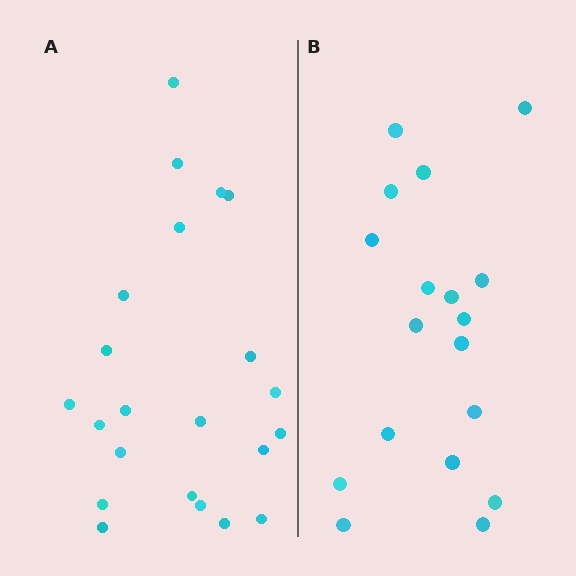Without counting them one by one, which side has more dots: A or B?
Region A (the left region) has more dots.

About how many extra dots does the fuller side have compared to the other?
Region A has about 4 more dots than region B.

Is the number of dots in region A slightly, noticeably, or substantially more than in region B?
Region A has only slightly more — the two regions are fairly close. The ratio is roughly 1.2 to 1.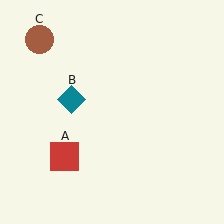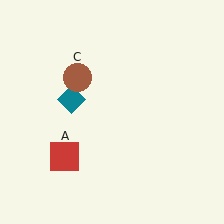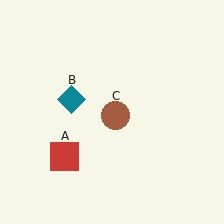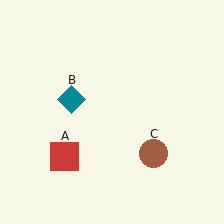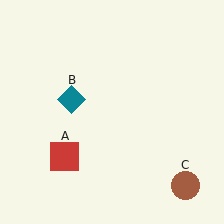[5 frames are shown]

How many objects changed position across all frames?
1 object changed position: brown circle (object C).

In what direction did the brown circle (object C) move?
The brown circle (object C) moved down and to the right.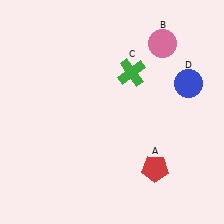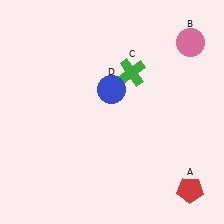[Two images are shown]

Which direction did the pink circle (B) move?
The pink circle (B) moved right.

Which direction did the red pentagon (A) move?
The red pentagon (A) moved right.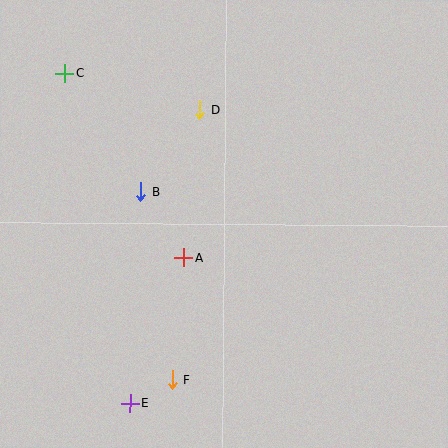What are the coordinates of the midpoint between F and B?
The midpoint between F and B is at (157, 286).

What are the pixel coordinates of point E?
Point E is at (130, 404).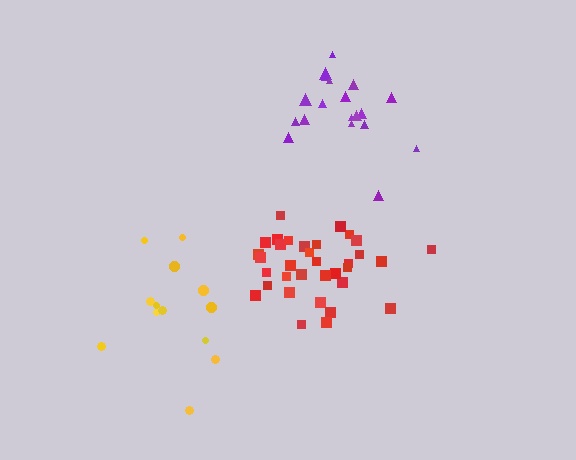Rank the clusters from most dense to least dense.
red, purple, yellow.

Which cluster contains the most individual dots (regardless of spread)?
Red (35).